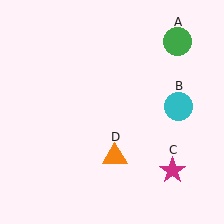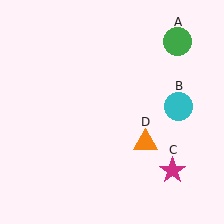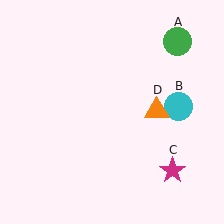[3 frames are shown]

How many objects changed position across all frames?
1 object changed position: orange triangle (object D).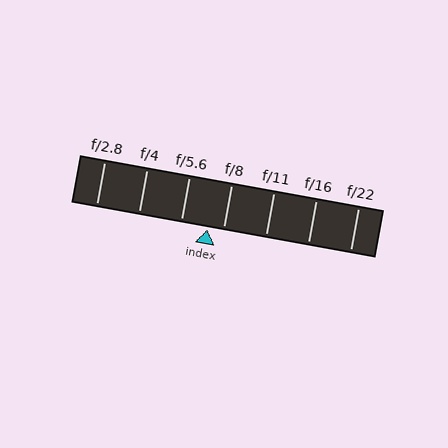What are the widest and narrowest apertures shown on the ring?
The widest aperture shown is f/2.8 and the narrowest is f/22.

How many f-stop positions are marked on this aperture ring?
There are 7 f-stop positions marked.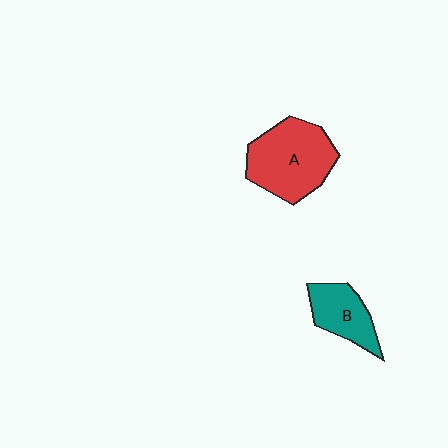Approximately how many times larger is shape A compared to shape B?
Approximately 1.7 times.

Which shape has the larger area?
Shape A (red).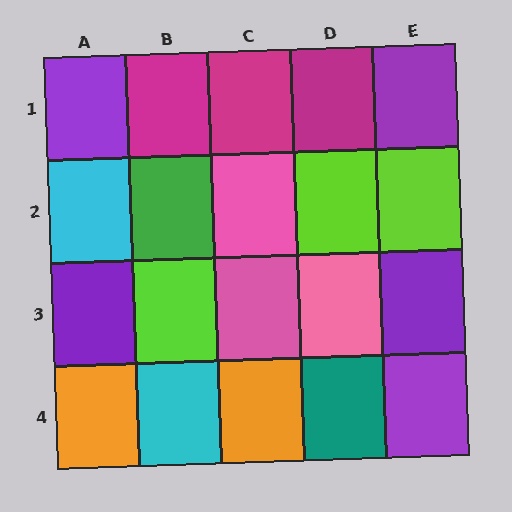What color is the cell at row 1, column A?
Purple.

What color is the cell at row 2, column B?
Green.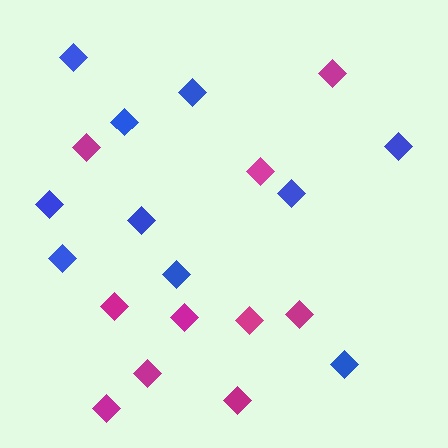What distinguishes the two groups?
There are 2 groups: one group of blue diamonds (10) and one group of magenta diamonds (10).